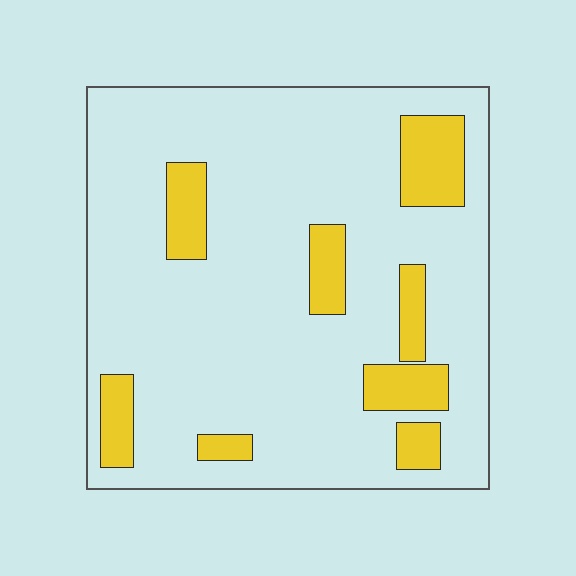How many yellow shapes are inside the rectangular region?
8.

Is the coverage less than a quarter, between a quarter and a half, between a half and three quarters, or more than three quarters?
Less than a quarter.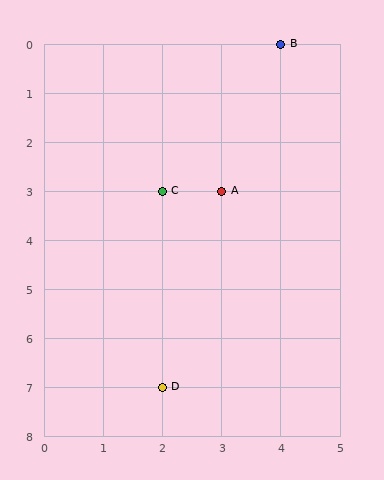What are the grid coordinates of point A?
Point A is at grid coordinates (3, 3).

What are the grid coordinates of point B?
Point B is at grid coordinates (4, 0).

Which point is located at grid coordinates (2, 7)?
Point D is at (2, 7).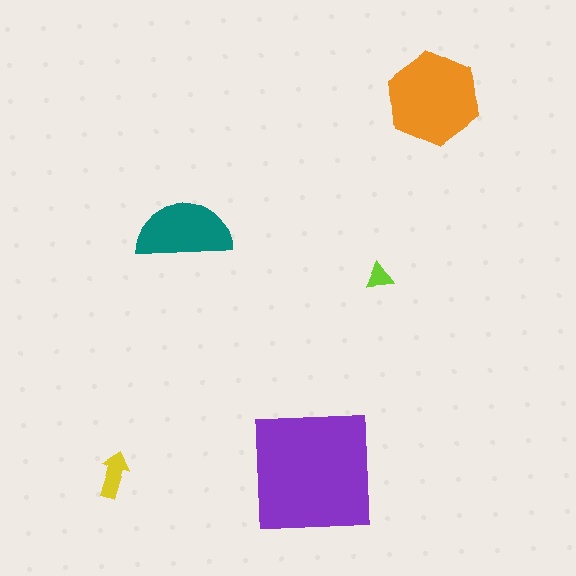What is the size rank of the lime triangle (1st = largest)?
5th.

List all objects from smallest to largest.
The lime triangle, the yellow arrow, the teal semicircle, the orange hexagon, the purple square.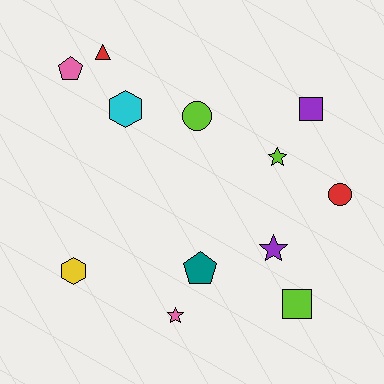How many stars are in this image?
There are 3 stars.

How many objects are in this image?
There are 12 objects.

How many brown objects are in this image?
There are no brown objects.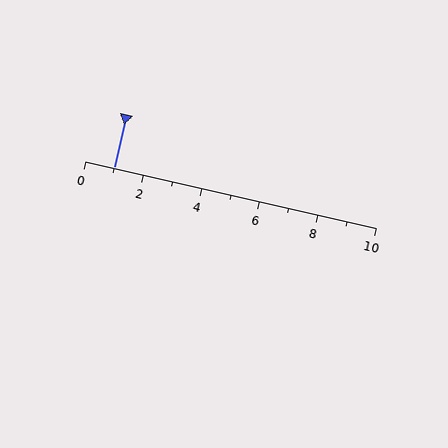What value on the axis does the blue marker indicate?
The marker indicates approximately 1.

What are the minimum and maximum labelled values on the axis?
The axis runs from 0 to 10.